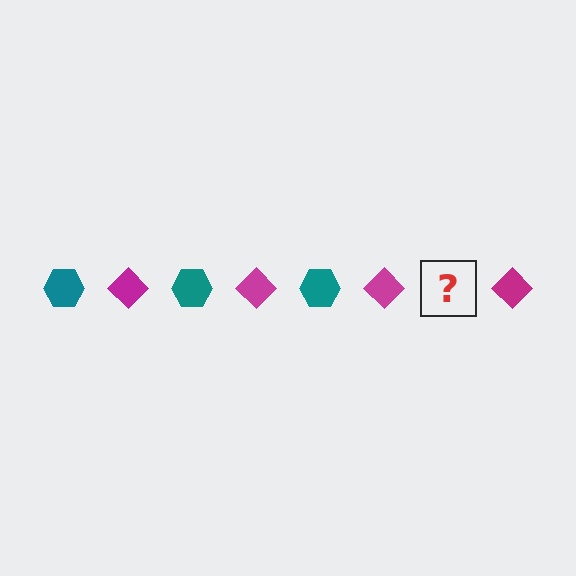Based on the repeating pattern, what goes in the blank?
The blank should be a teal hexagon.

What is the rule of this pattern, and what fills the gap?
The rule is that the pattern alternates between teal hexagon and magenta diamond. The gap should be filled with a teal hexagon.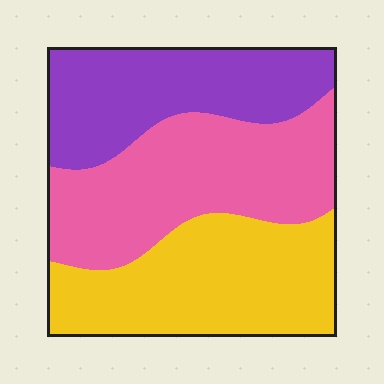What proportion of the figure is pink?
Pink takes up about three eighths (3/8) of the figure.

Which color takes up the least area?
Purple, at roughly 30%.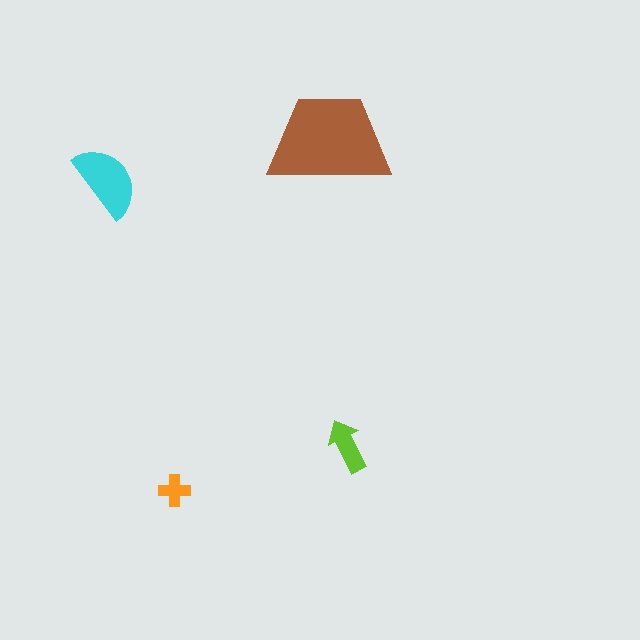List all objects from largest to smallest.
The brown trapezoid, the cyan semicircle, the lime arrow, the orange cross.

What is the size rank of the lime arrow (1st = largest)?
3rd.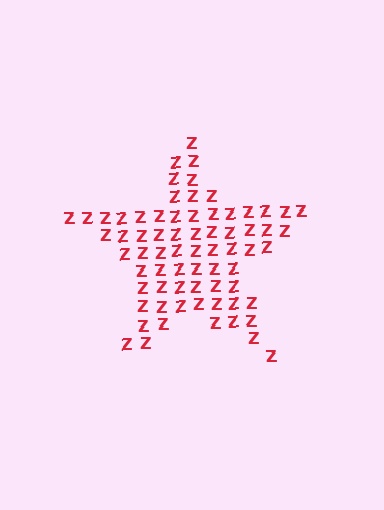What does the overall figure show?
The overall figure shows a star.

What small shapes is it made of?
It is made of small letter Z's.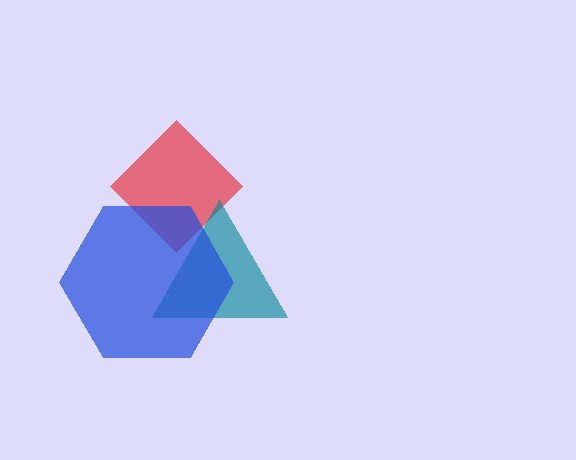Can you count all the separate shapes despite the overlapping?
Yes, there are 3 separate shapes.